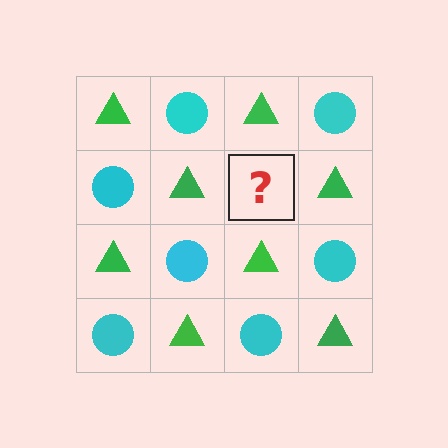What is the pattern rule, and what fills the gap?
The rule is that it alternates green triangle and cyan circle in a checkerboard pattern. The gap should be filled with a cyan circle.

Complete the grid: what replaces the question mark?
The question mark should be replaced with a cyan circle.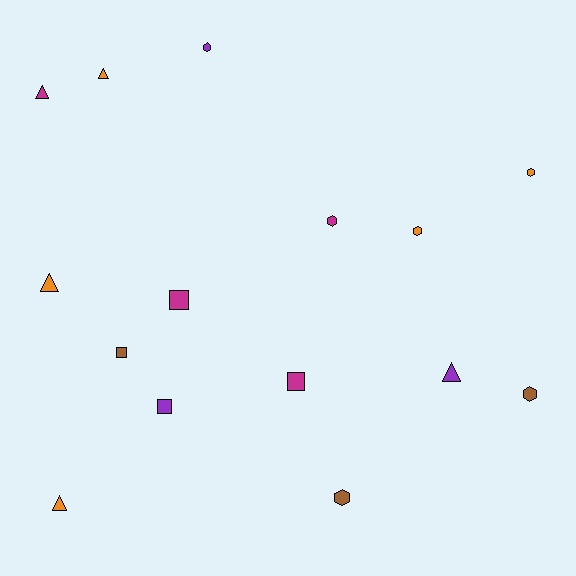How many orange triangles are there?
There are 3 orange triangles.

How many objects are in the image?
There are 15 objects.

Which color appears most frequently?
Orange, with 5 objects.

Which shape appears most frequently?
Hexagon, with 6 objects.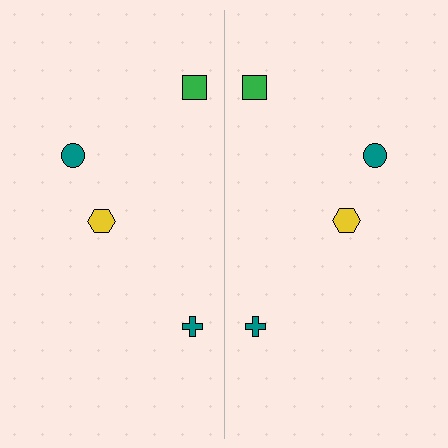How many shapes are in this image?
There are 8 shapes in this image.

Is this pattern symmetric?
Yes, this pattern has bilateral (reflection) symmetry.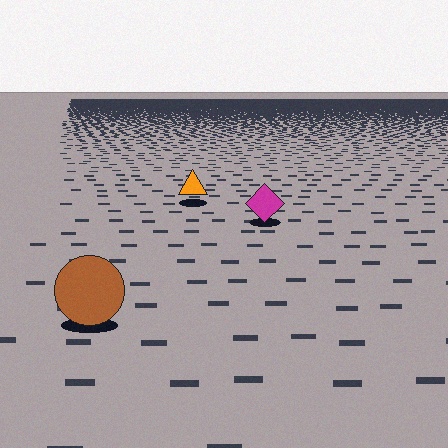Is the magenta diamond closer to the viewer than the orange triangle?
Yes. The magenta diamond is closer — you can tell from the texture gradient: the ground texture is coarser near it.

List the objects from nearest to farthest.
From nearest to farthest: the brown circle, the magenta diamond, the orange triangle.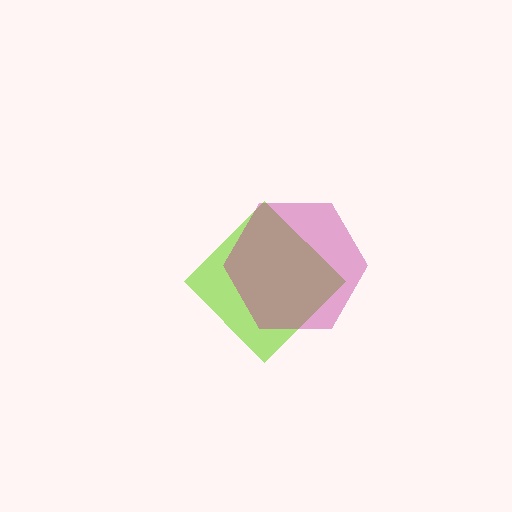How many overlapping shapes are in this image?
There are 2 overlapping shapes in the image.